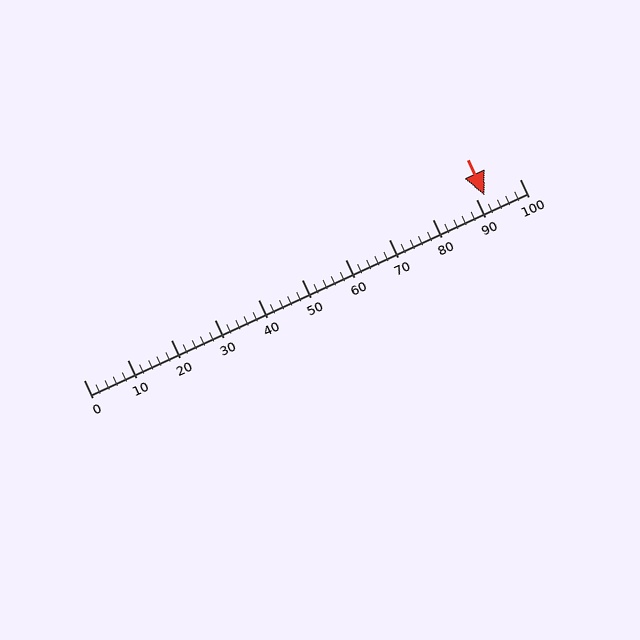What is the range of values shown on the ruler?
The ruler shows values from 0 to 100.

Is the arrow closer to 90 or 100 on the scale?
The arrow is closer to 90.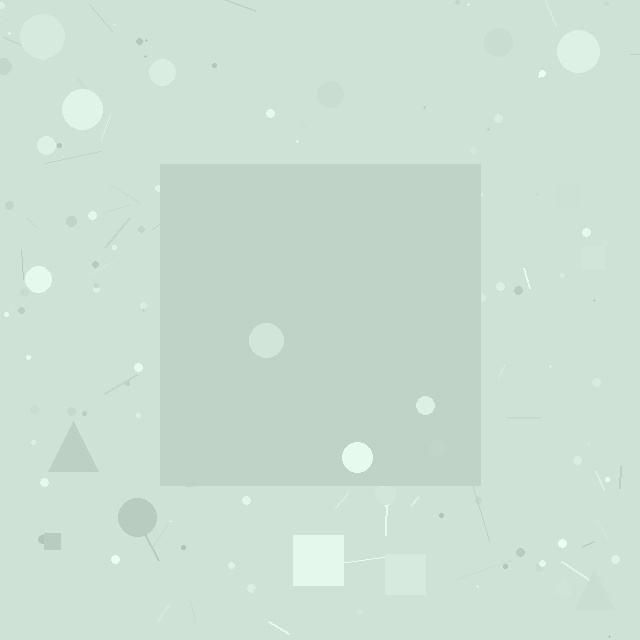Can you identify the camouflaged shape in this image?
The camouflaged shape is a square.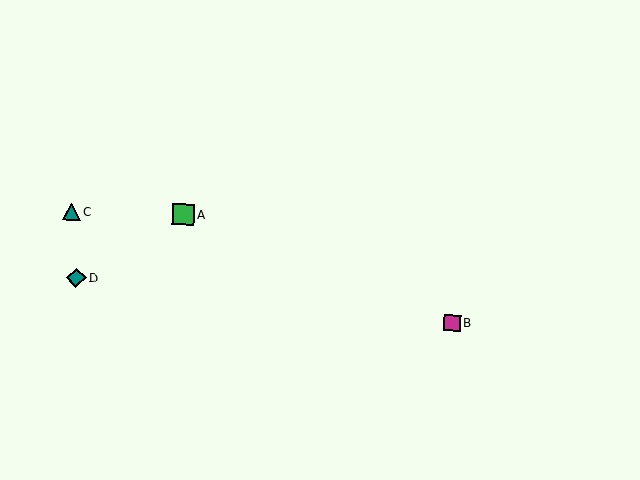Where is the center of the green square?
The center of the green square is at (183, 214).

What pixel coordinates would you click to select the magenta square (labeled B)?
Click at (452, 323) to select the magenta square B.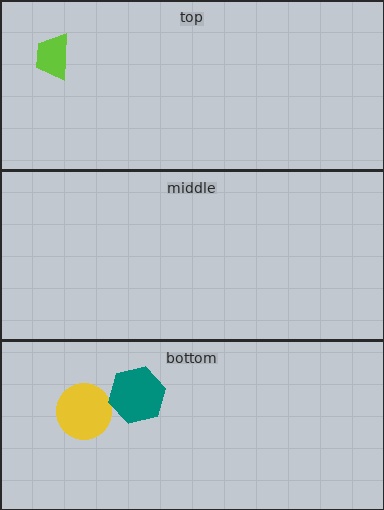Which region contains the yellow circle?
The bottom region.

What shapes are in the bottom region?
The yellow circle, the teal hexagon.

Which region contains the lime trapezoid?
The top region.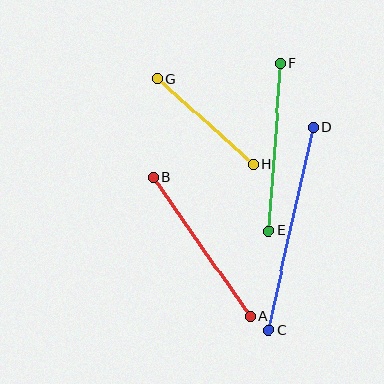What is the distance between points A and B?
The distance is approximately 169 pixels.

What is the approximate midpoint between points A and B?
The midpoint is at approximately (202, 247) pixels.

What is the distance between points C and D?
The distance is approximately 208 pixels.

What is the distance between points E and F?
The distance is approximately 167 pixels.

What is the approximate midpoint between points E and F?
The midpoint is at approximately (275, 147) pixels.